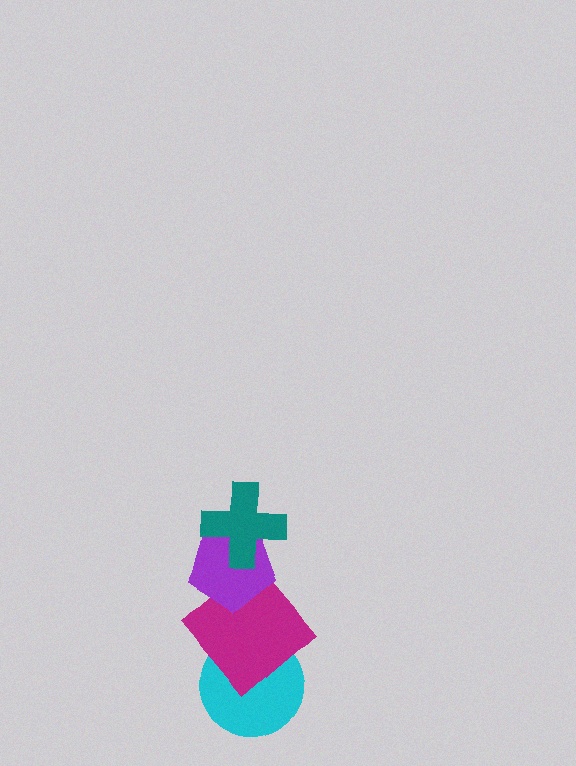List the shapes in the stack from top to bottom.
From top to bottom: the teal cross, the purple pentagon, the magenta diamond, the cyan circle.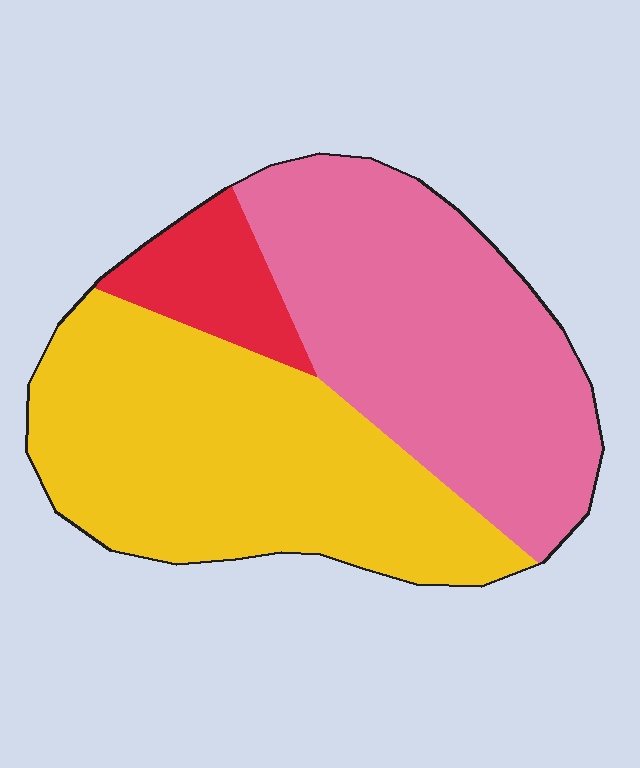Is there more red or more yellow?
Yellow.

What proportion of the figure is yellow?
Yellow covers about 45% of the figure.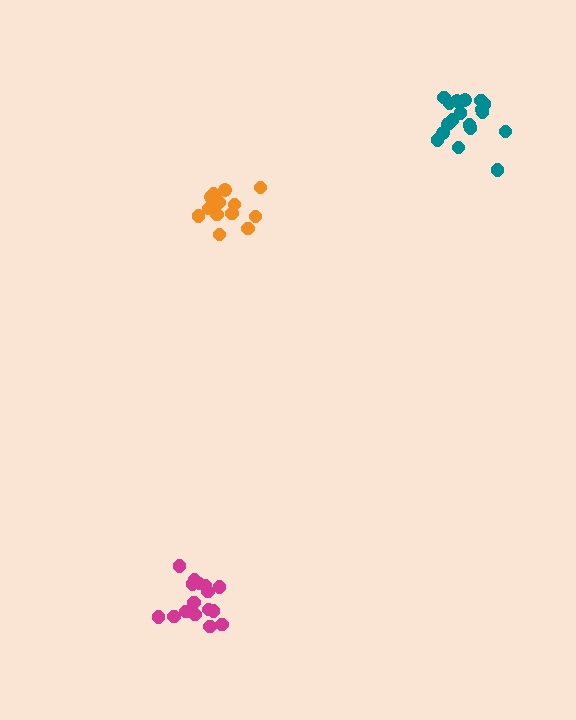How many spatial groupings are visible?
There are 3 spatial groupings.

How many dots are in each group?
Group 1: 14 dots, Group 2: 18 dots, Group 3: 16 dots (48 total).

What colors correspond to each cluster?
The clusters are colored: orange, teal, magenta.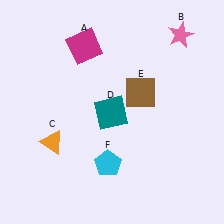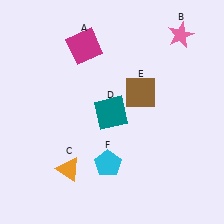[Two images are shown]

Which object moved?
The orange triangle (C) moved down.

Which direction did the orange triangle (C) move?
The orange triangle (C) moved down.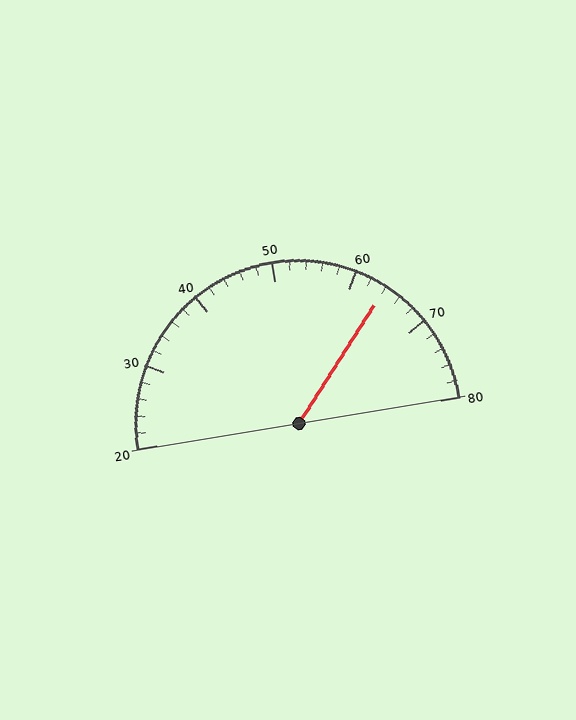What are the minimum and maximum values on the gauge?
The gauge ranges from 20 to 80.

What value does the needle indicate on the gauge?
The needle indicates approximately 64.